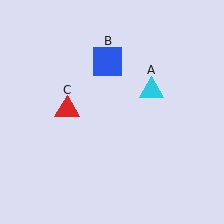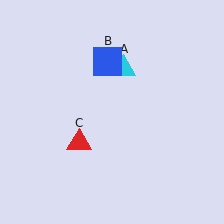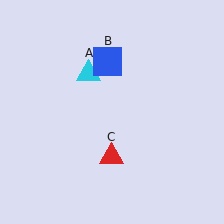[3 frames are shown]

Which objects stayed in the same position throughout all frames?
Blue square (object B) remained stationary.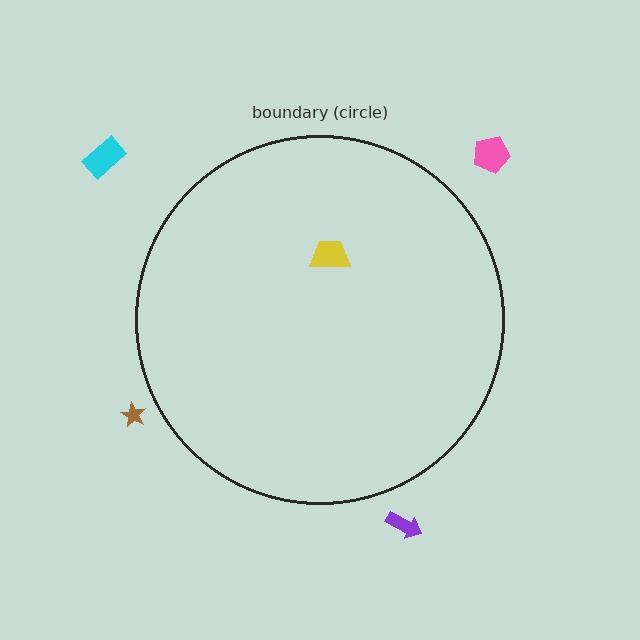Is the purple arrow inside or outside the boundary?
Outside.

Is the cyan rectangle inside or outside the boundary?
Outside.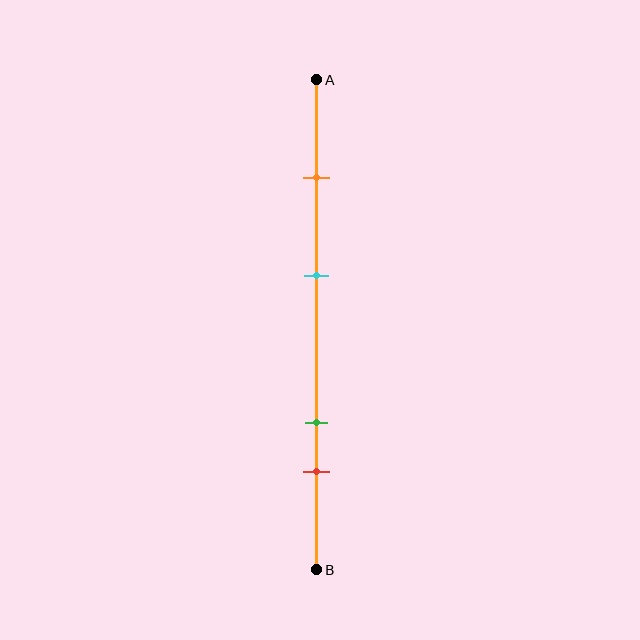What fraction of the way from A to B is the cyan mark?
The cyan mark is approximately 40% (0.4) of the way from A to B.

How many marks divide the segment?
There are 4 marks dividing the segment.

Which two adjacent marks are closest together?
The green and red marks are the closest adjacent pair.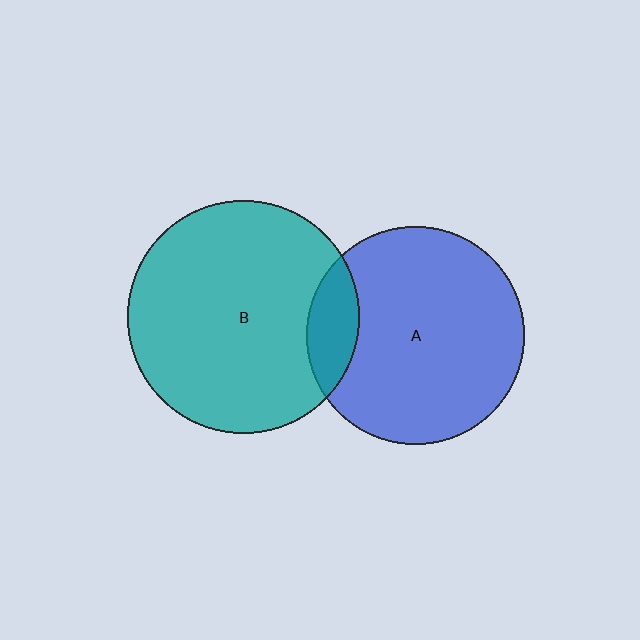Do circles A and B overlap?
Yes.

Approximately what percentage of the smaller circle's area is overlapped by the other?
Approximately 15%.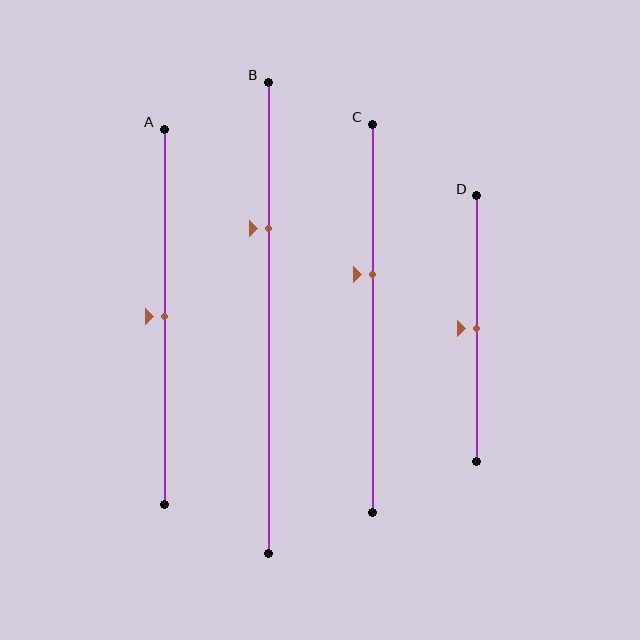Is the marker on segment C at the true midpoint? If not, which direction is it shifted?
No, the marker on segment C is shifted upward by about 11% of the segment length.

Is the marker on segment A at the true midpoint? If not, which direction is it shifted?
Yes, the marker on segment A is at the true midpoint.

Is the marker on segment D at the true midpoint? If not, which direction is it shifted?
Yes, the marker on segment D is at the true midpoint.